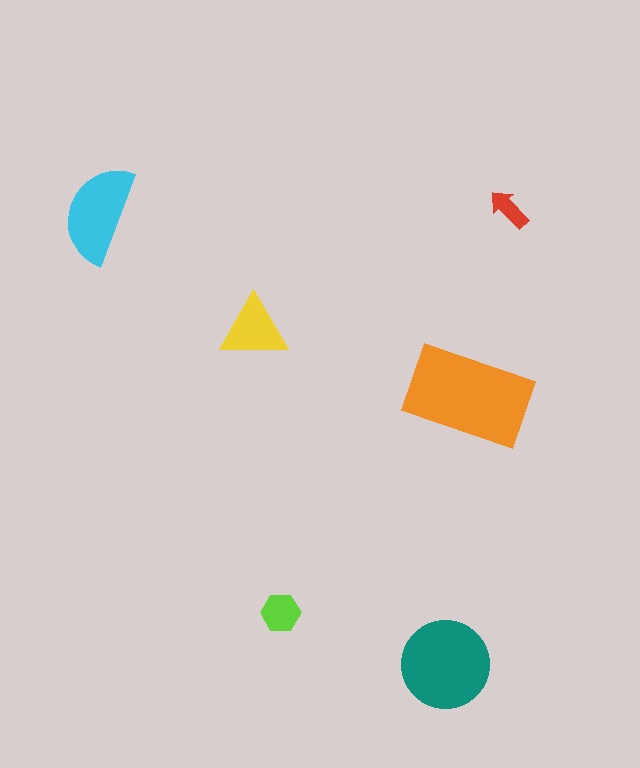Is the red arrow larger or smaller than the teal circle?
Smaller.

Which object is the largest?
The orange rectangle.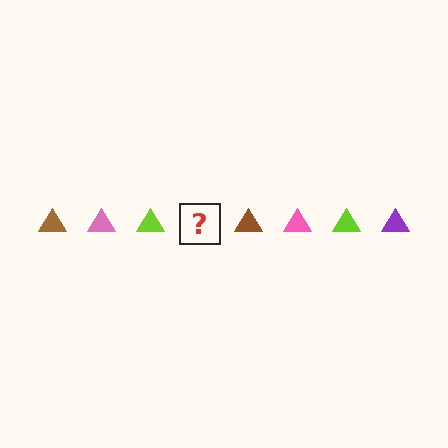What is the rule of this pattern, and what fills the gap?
The rule is that the pattern cycles through brown, pink, lime, purple triangles. The gap should be filled with a purple triangle.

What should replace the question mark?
The question mark should be replaced with a purple triangle.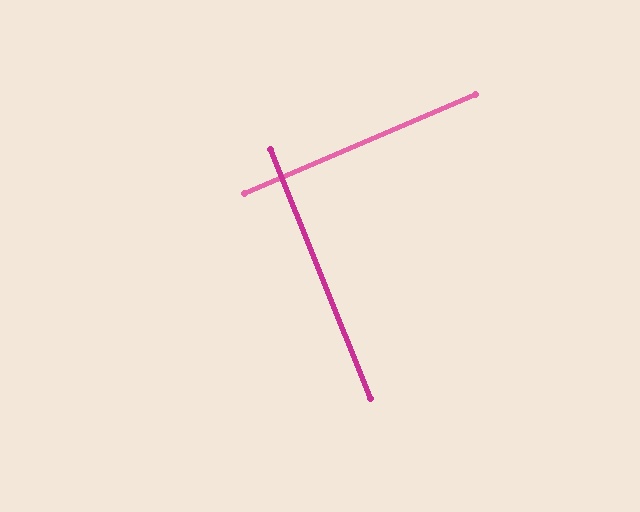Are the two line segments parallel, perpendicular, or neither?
Perpendicular — they meet at approximately 89°.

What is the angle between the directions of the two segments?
Approximately 89 degrees.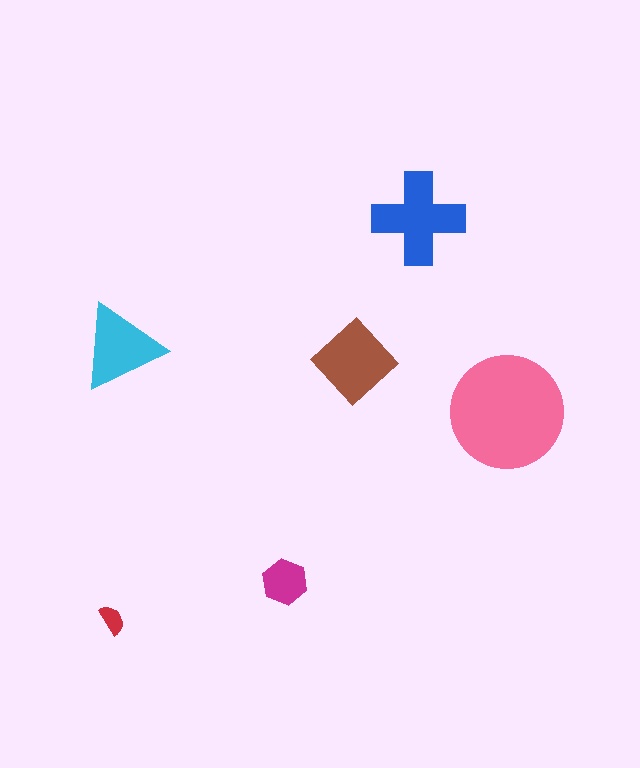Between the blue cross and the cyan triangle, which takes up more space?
The blue cross.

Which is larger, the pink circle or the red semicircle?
The pink circle.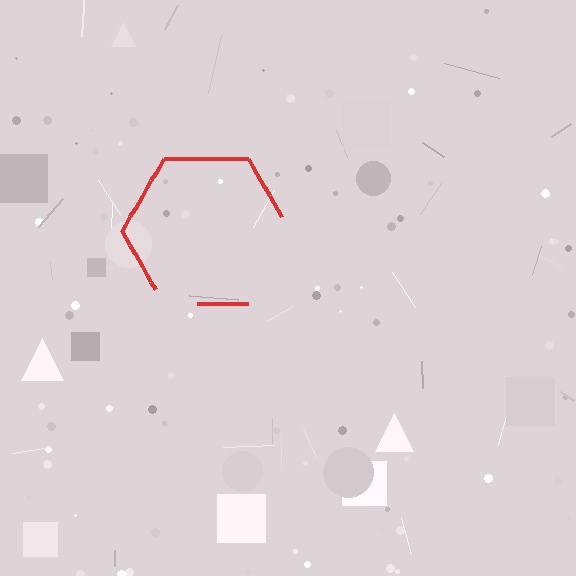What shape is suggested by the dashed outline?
The dashed outline suggests a hexagon.